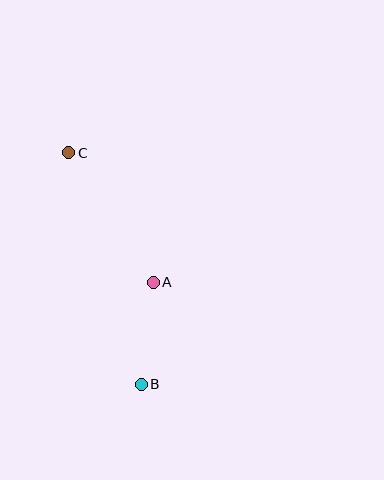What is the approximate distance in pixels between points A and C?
The distance between A and C is approximately 154 pixels.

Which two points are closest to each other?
Points A and B are closest to each other.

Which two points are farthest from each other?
Points B and C are farthest from each other.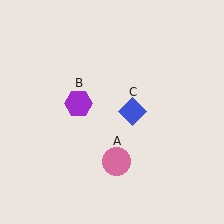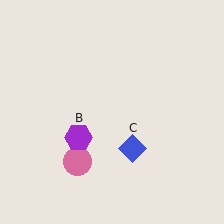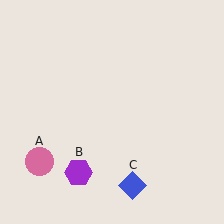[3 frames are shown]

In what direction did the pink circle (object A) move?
The pink circle (object A) moved left.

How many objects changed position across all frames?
3 objects changed position: pink circle (object A), purple hexagon (object B), blue diamond (object C).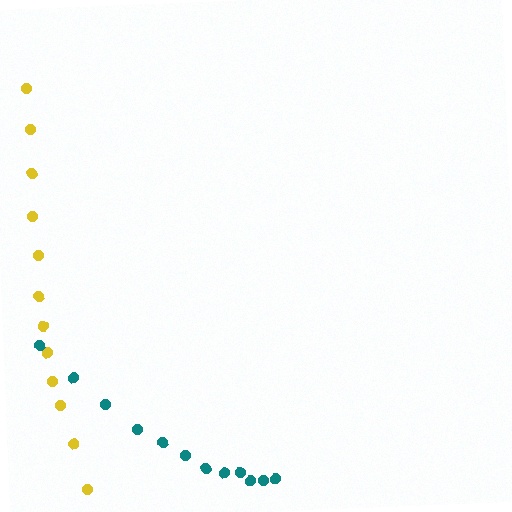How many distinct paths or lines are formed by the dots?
There are 2 distinct paths.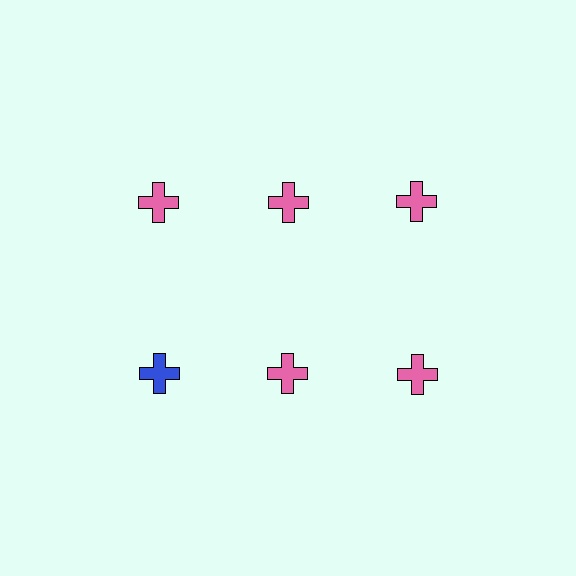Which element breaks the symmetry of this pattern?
The blue cross in the second row, leftmost column breaks the symmetry. All other shapes are pink crosses.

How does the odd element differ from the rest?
It has a different color: blue instead of pink.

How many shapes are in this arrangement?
There are 6 shapes arranged in a grid pattern.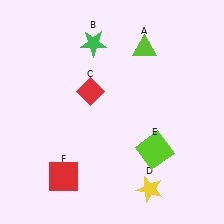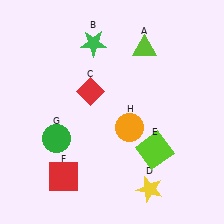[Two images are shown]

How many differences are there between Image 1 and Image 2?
There are 2 differences between the two images.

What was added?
A green circle (G), an orange circle (H) were added in Image 2.